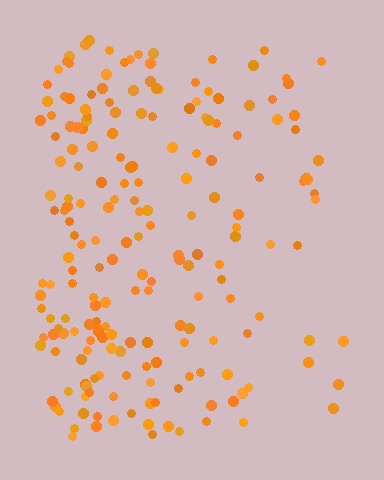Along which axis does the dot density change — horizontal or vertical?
Horizontal.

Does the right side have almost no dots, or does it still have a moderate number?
Still a moderate number, just noticeably fewer than the left.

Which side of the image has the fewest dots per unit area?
The right.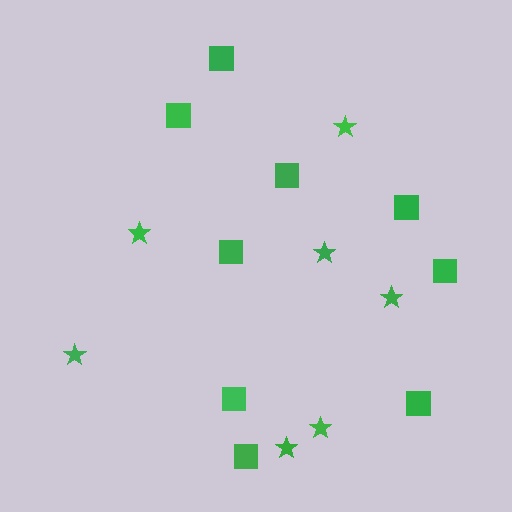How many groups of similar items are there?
There are 2 groups: one group of stars (7) and one group of squares (9).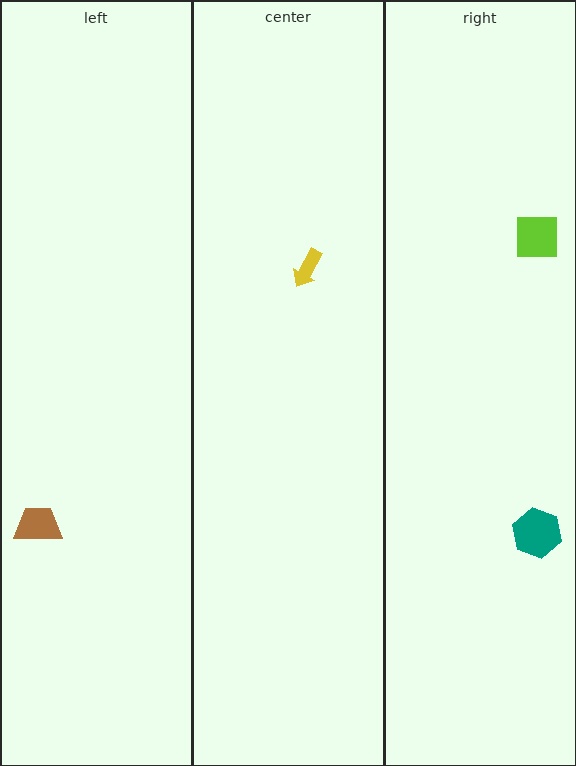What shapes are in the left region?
The brown trapezoid.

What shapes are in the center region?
The yellow arrow.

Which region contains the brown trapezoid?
The left region.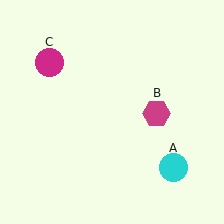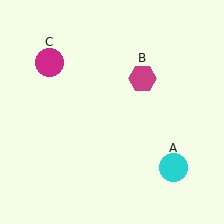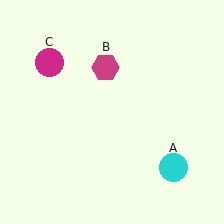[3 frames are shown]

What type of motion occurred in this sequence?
The magenta hexagon (object B) rotated counterclockwise around the center of the scene.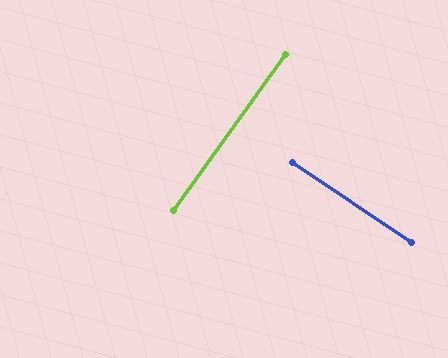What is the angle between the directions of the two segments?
Approximately 88 degrees.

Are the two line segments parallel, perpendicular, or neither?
Perpendicular — they meet at approximately 88°.